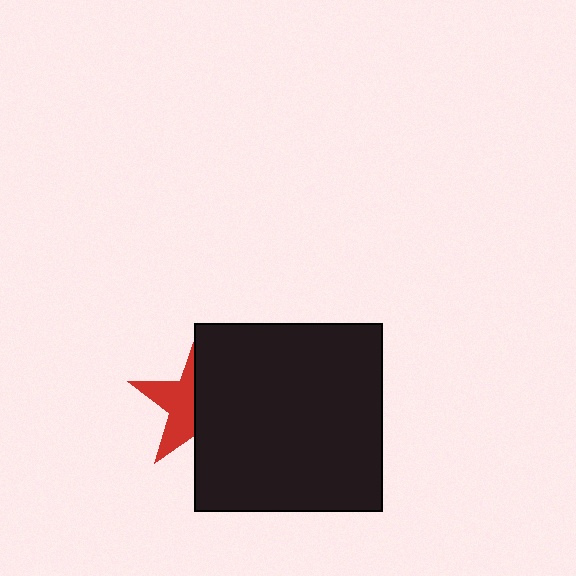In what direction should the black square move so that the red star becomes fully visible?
The black square should move right. That is the shortest direction to clear the overlap and leave the red star fully visible.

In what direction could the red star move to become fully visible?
The red star could move left. That would shift it out from behind the black square entirely.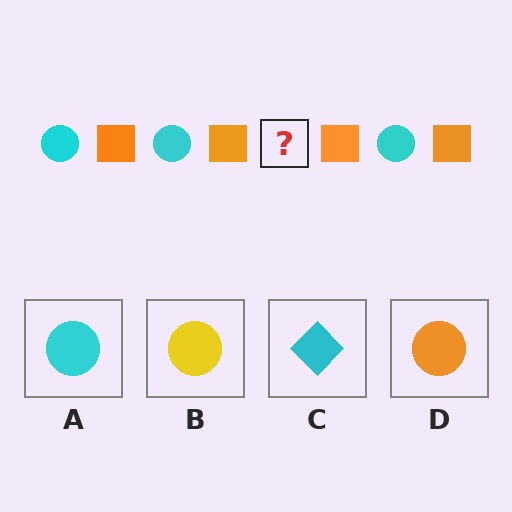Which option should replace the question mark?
Option A.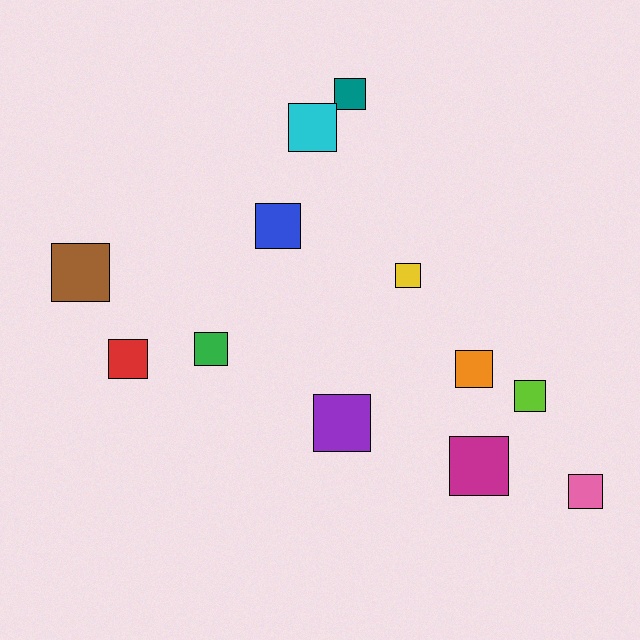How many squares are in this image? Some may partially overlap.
There are 12 squares.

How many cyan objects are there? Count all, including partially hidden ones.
There is 1 cyan object.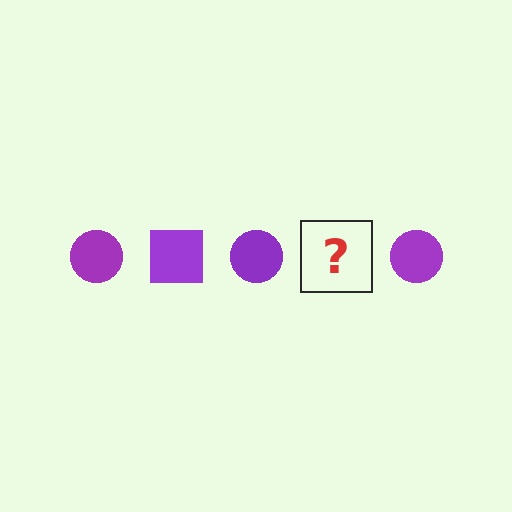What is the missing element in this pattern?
The missing element is a purple square.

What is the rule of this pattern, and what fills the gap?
The rule is that the pattern cycles through circle, square shapes in purple. The gap should be filled with a purple square.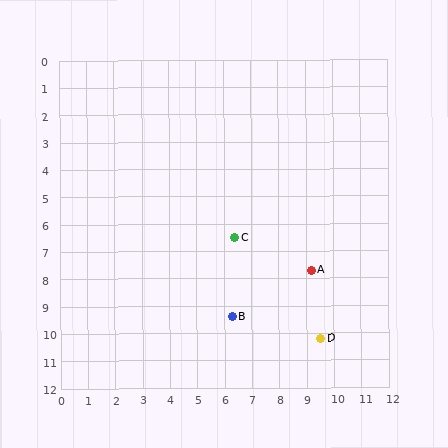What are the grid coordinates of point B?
Point B is at approximately (6.3, 9.4).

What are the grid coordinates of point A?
Point A is at approximately (9.2, 7.7).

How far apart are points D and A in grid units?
Points D and A are about 2.5 grid units apart.